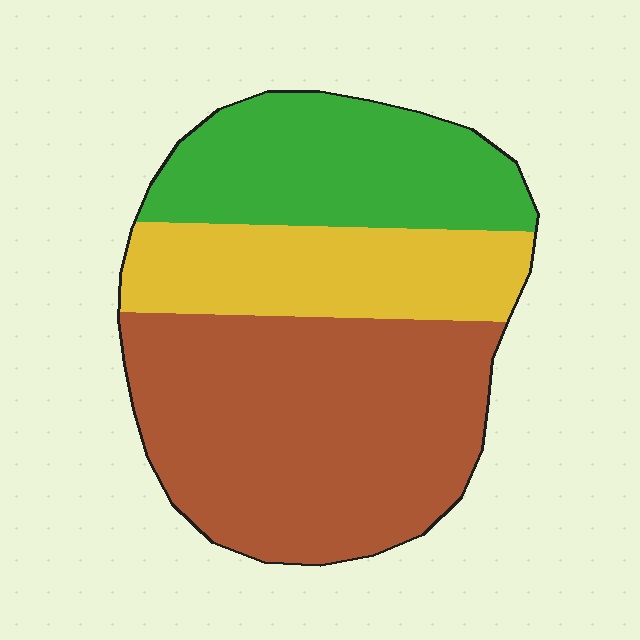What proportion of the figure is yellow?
Yellow covers around 25% of the figure.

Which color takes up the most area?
Brown, at roughly 50%.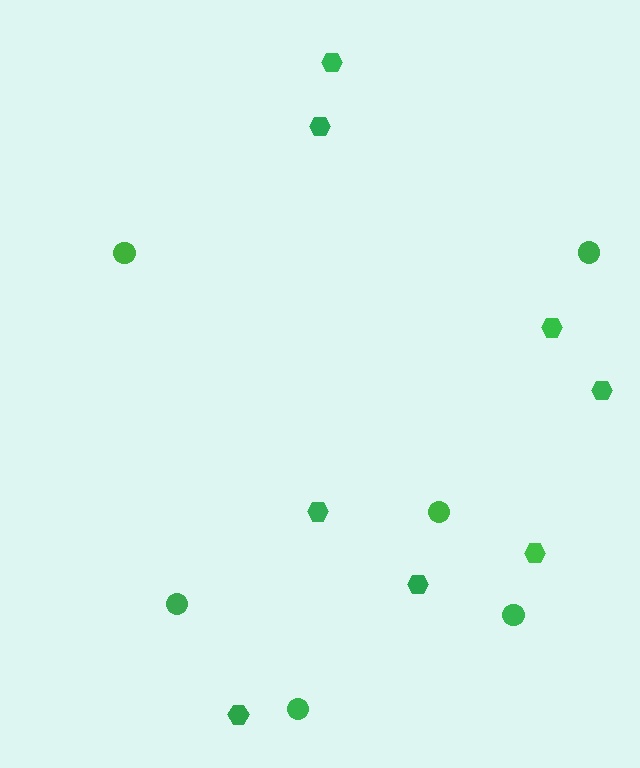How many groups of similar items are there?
There are 2 groups: one group of hexagons (8) and one group of circles (6).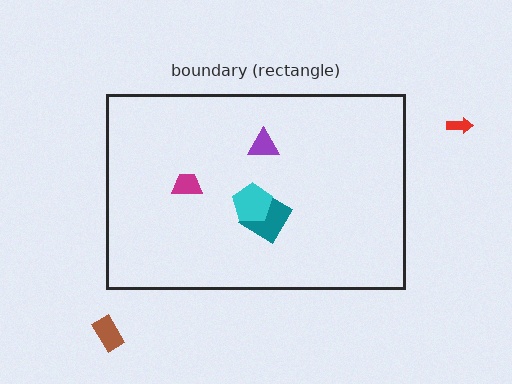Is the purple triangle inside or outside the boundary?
Inside.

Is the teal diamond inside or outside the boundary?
Inside.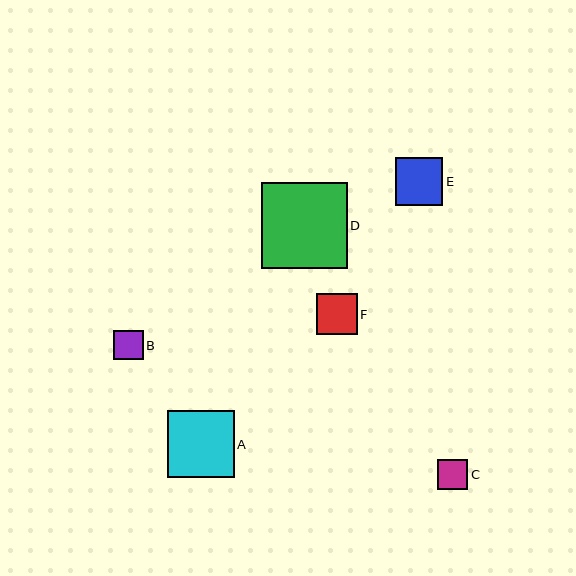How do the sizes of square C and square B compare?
Square C and square B are approximately the same size.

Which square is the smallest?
Square B is the smallest with a size of approximately 29 pixels.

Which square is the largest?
Square D is the largest with a size of approximately 86 pixels.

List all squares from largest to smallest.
From largest to smallest: D, A, E, F, C, B.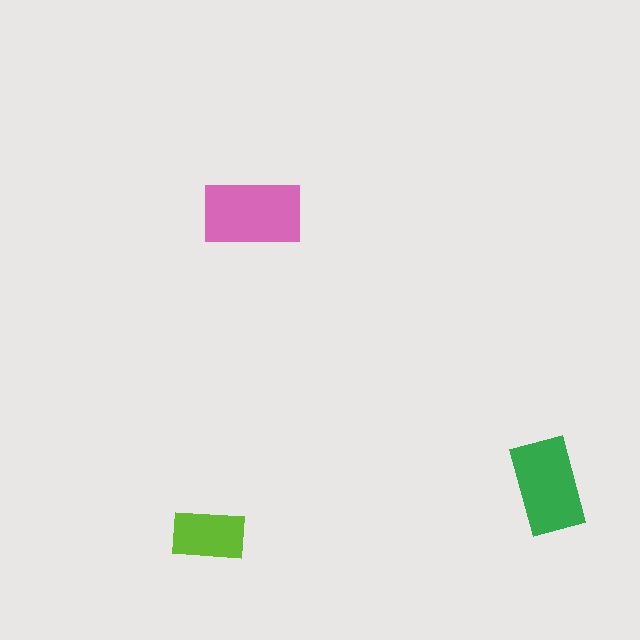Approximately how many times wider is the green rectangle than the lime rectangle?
About 1.5 times wider.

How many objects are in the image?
There are 3 objects in the image.